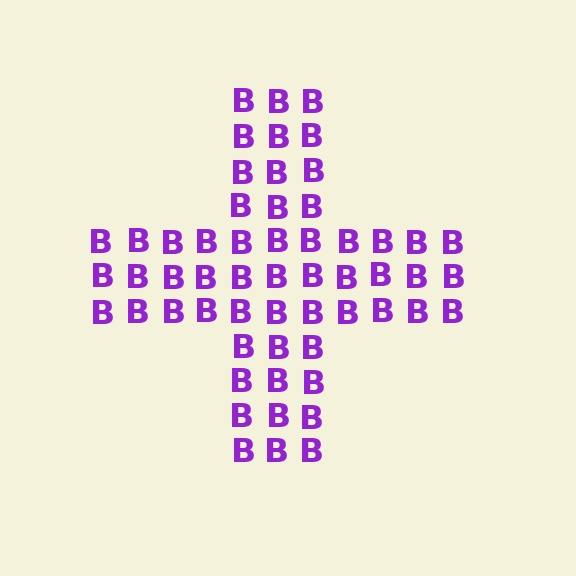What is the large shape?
The large shape is a cross.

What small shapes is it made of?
It is made of small letter B's.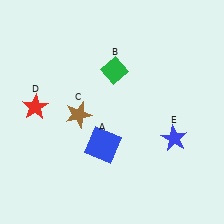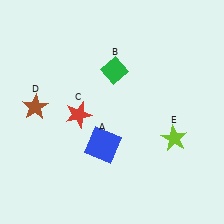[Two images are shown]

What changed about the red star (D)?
In Image 1, D is red. In Image 2, it changed to brown.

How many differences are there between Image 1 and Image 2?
There are 3 differences between the two images.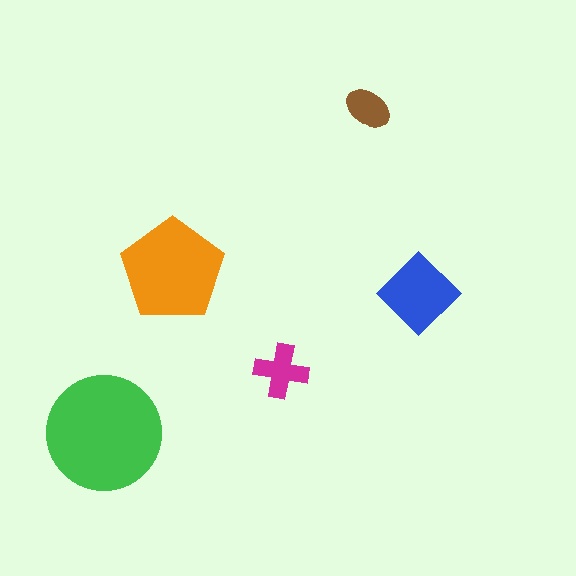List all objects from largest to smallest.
The green circle, the orange pentagon, the blue diamond, the magenta cross, the brown ellipse.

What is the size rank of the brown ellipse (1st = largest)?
5th.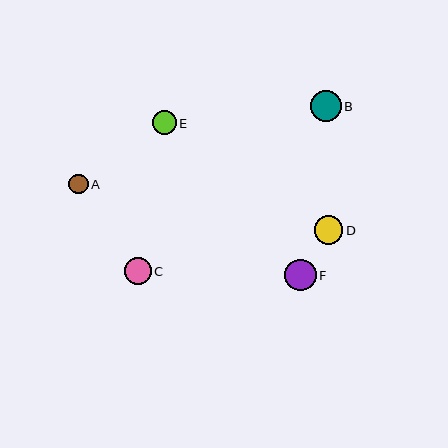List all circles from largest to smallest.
From largest to smallest: F, B, D, C, E, A.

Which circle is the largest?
Circle F is the largest with a size of approximately 32 pixels.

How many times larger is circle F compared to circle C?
Circle F is approximately 1.2 times the size of circle C.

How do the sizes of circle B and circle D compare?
Circle B and circle D are approximately the same size.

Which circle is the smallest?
Circle A is the smallest with a size of approximately 19 pixels.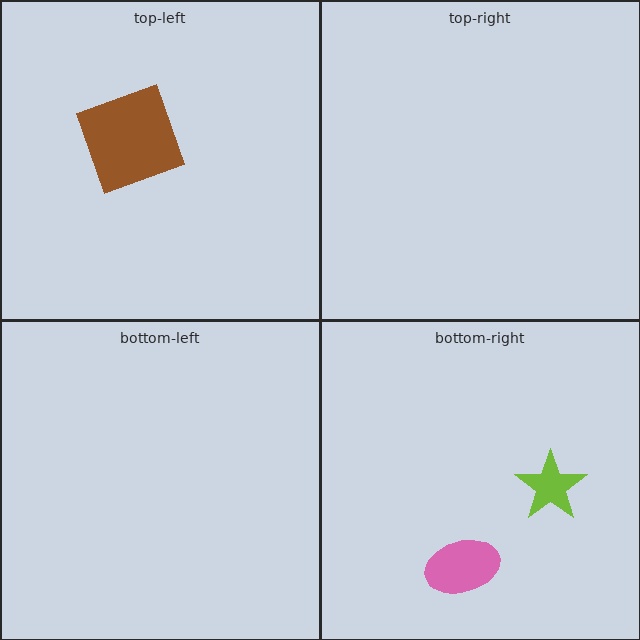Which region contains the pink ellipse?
The bottom-right region.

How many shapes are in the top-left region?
1.